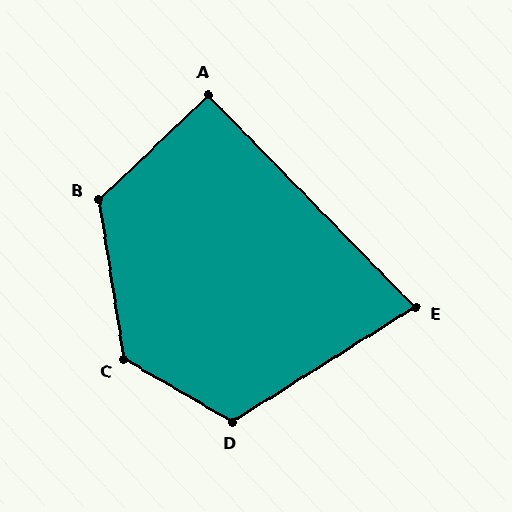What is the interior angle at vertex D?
Approximately 118 degrees (obtuse).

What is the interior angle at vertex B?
Approximately 124 degrees (obtuse).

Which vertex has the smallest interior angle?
E, at approximately 78 degrees.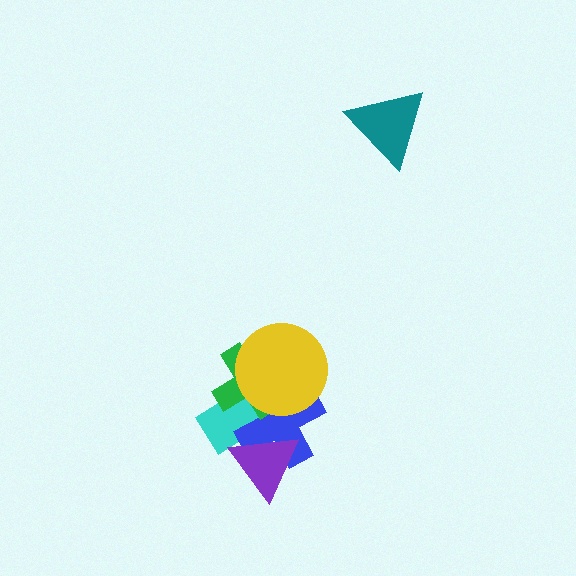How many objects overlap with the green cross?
3 objects overlap with the green cross.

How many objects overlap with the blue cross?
4 objects overlap with the blue cross.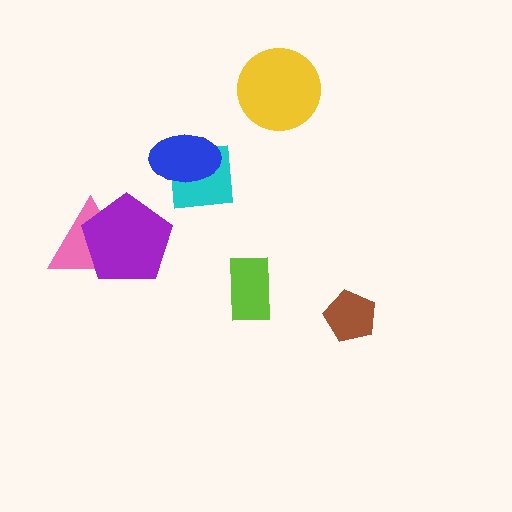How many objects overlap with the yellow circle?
0 objects overlap with the yellow circle.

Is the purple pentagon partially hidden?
No, no other shape covers it.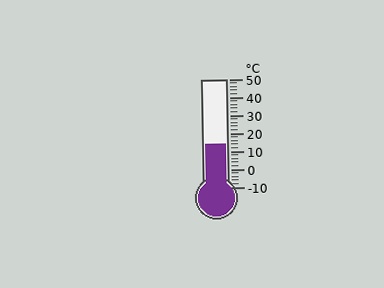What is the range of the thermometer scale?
The thermometer scale ranges from -10°C to 50°C.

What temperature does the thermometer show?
The thermometer shows approximately 14°C.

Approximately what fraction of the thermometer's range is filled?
The thermometer is filled to approximately 40% of its range.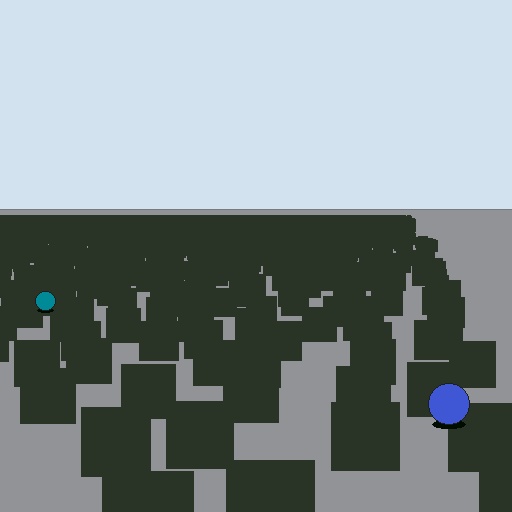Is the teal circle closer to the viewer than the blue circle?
No. The blue circle is closer — you can tell from the texture gradient: the ground texture is coarser near it.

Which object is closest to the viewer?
The blue circle is closest. The texture marks near it are larger and more spread out.